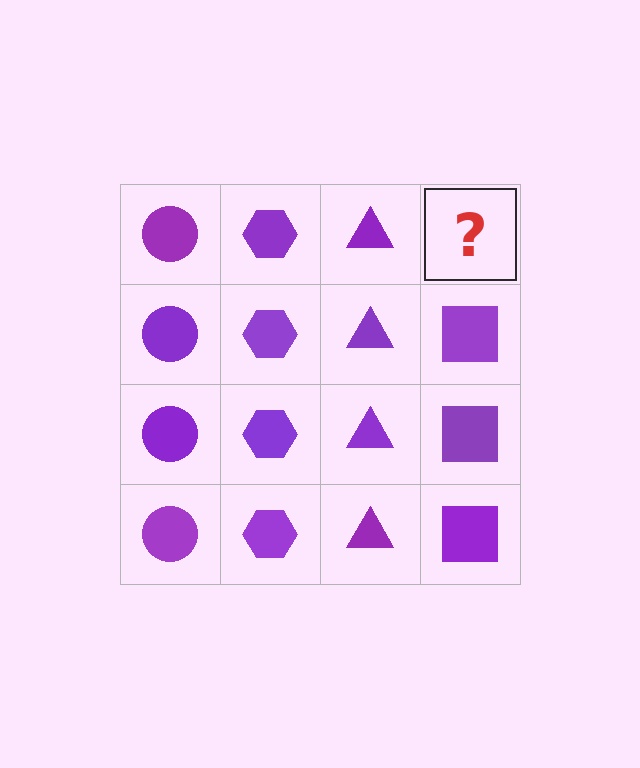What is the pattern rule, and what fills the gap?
The rule is that each column has a consistent shape. The gap should be filled with a purple square.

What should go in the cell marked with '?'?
The missing cell should contain a purple square.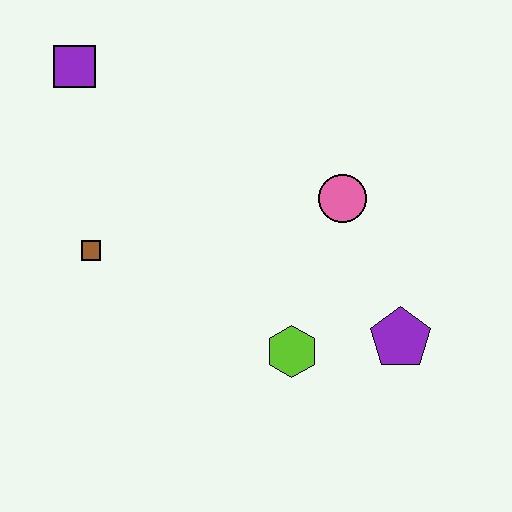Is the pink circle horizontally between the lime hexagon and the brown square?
No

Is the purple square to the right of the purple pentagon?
No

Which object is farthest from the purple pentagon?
The purple square is farthest from the purple pentagon.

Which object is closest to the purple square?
The brown square is closest to the purple square.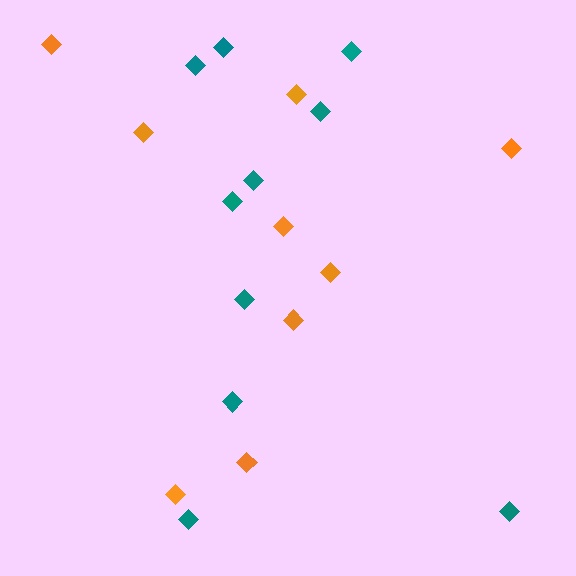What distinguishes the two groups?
There are 2 groups: one group of orange diamonds (9) and one group of teal diamonds (10).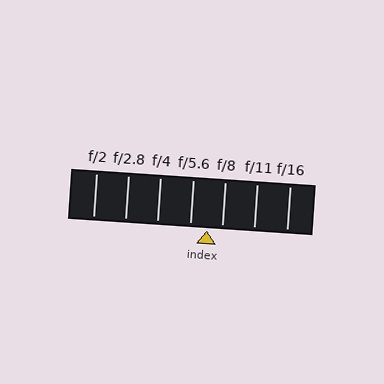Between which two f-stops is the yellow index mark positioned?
The index mark is between f/5.6 and f/8.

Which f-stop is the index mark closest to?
The index mark is closest to f/8.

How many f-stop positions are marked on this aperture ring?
There are 7 f-stop positions marked.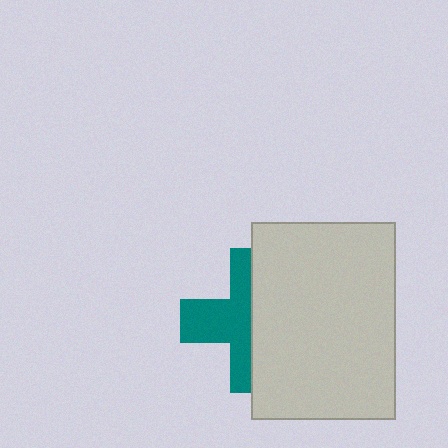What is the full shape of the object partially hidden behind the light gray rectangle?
The partially hidden object is a teal cross.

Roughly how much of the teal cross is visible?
About half of it is visible (roughly 50%).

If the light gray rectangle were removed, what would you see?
You would see the complete teal cross.